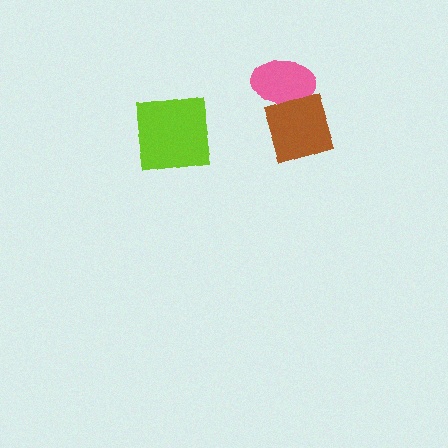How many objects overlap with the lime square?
0 objects overlap with the lime square.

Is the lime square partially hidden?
No, no other shape covers it.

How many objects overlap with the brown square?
1 object overlaps with the brown square.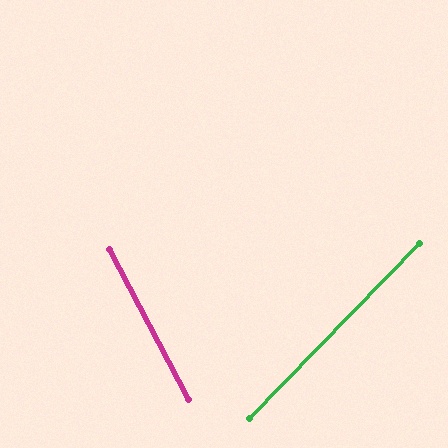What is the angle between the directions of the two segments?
Approximately 72 degrees.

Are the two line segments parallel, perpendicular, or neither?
Neither parallel nor perpendicular — they differ by about 72°.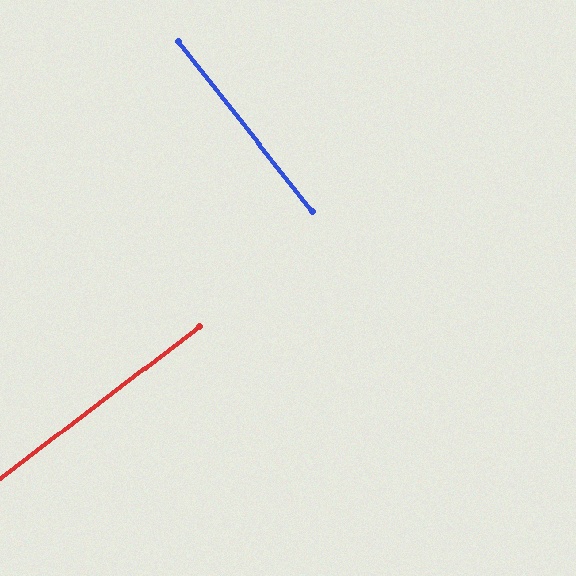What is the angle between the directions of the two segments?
Approximately 89 degrees.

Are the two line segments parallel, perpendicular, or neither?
Perpendicular — they meet at approximately 89°.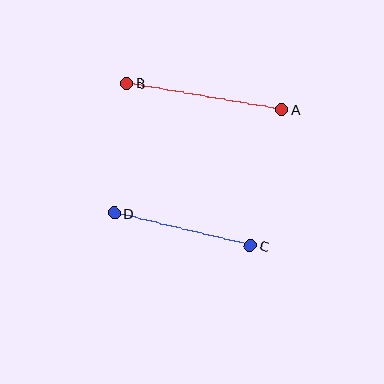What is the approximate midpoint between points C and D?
The midpoint is at approximately (182, 229) pixels.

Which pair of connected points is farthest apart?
Points A and B are farthest apart.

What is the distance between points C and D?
The distance is approximately 140 pixels.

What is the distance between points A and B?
The distance is approximately 158 pixels.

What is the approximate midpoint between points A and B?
The midpoint is at approximately (204, 96) pixels.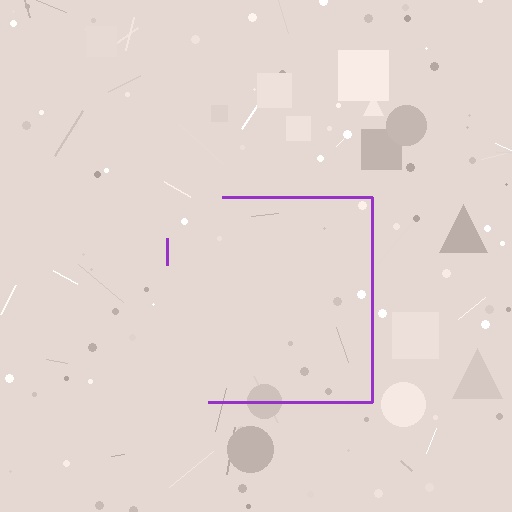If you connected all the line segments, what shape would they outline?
They would outline a square.